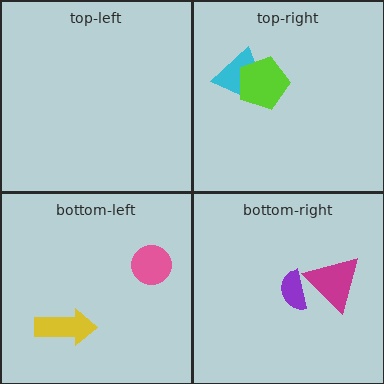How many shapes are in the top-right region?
2.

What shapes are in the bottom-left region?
The pink circle, the yellow arrow.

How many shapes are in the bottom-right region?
2.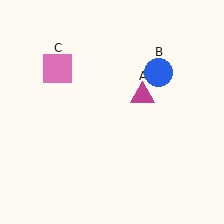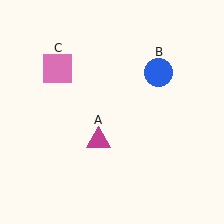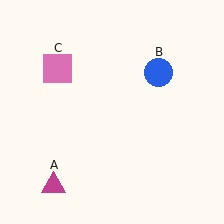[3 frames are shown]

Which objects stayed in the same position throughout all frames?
Blue circle (object B) and pink square (object C) remained stationary.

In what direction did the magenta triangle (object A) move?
The magenta triangle (object A) moved down and to the left.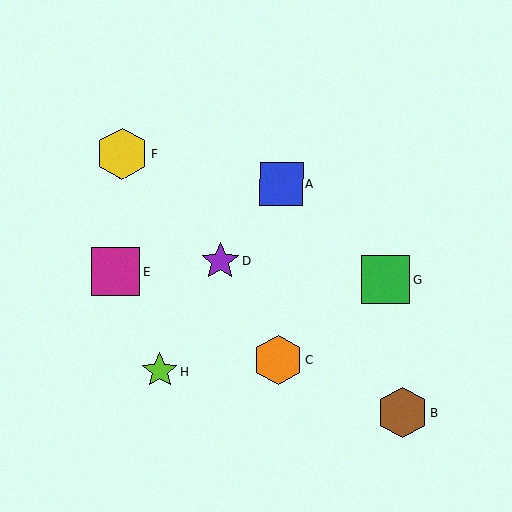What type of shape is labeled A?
Shape A is a blue square.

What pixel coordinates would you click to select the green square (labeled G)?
Click at (386, 280) to select the green square G.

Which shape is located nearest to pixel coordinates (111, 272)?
The magenta square (labeled E) at (115, 272) is nearest to that location.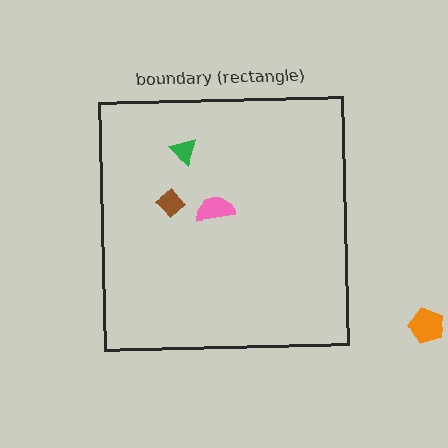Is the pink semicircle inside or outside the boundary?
Inside.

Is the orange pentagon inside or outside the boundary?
Outside.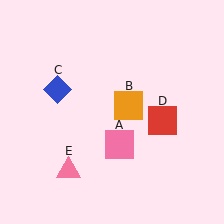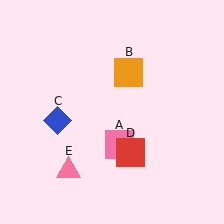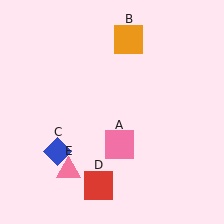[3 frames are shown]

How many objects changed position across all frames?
3 objects changed position: orange square (object B), blue diamond (object C), red square (object D).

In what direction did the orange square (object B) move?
The orange square (object B) moved up.